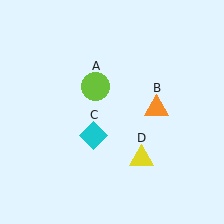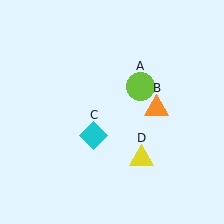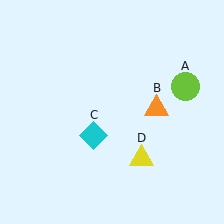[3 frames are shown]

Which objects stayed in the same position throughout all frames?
Orange triangle (object B) and cyan diamond (object C) and yellow triangle (object D) remained stationary.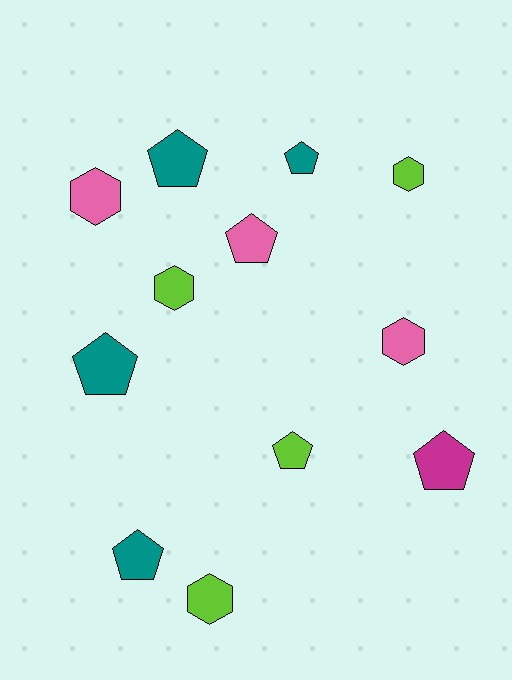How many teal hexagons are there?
There are no teal hexagons.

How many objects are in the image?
There are 12 objects.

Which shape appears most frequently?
Pentagon, with 7 objects.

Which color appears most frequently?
Teal, with 4 objects.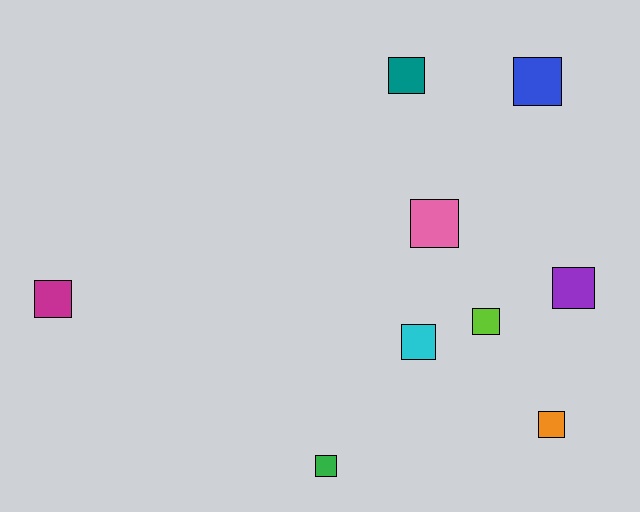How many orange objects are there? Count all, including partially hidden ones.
There is 1 orange object.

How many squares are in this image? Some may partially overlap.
There are 9 squares.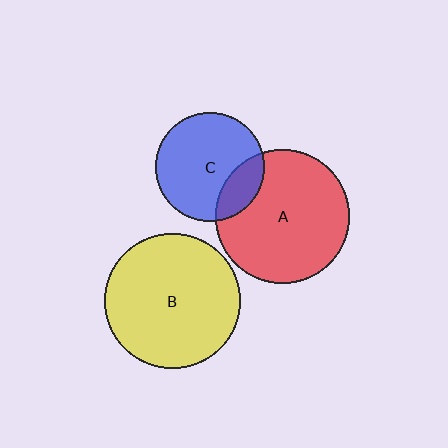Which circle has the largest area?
Circle B (yellow).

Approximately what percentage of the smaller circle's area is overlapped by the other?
Approximately 20%.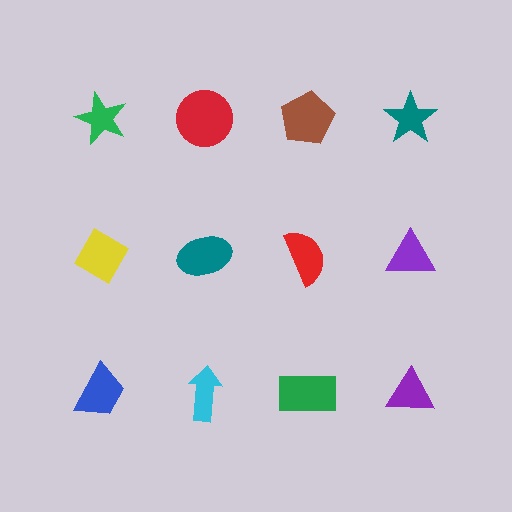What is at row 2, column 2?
A teal ellipse.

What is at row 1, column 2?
A red circle.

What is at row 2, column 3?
A red semicircle.